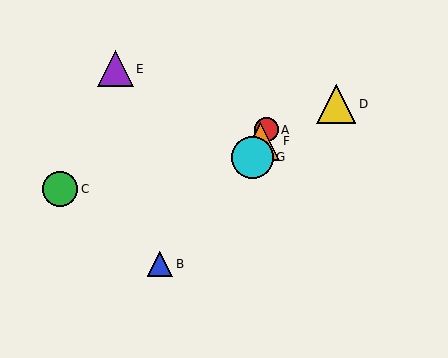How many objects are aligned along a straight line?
3 objects (A, F, G) are aligned along a straight line.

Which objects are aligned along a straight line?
Objects A, F, G are aligned along a straight line.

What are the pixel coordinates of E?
Object E is at (116, 69).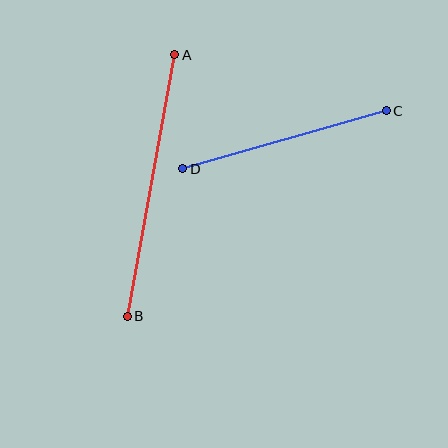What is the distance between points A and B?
The distance is approximately 266 pixels.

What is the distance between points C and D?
The distance is approximately 212 pixels.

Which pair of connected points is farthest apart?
Points A and B are farthest apart.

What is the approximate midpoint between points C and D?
The midpoint is at approximately (285, 140) pixels.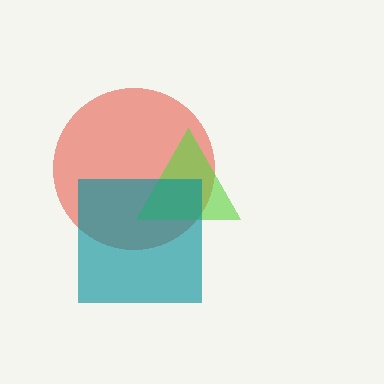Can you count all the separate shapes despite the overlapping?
Yes, there are 3 separate shapes.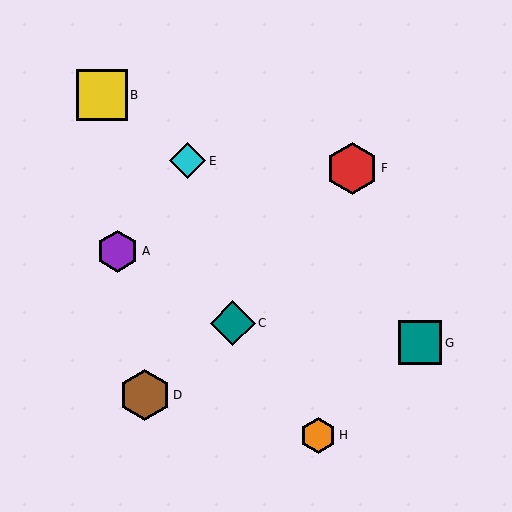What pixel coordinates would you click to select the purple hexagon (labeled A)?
Click at (118, 251) to select the purple hexagon A.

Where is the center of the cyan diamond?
The center of the cyan diamond is at (187, 161).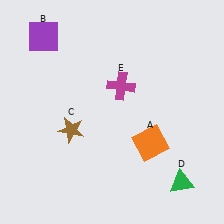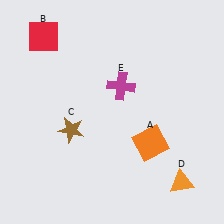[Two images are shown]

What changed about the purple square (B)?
In Image 1, B is purple. In Image 2, it changed to red.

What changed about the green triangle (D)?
In Image 1, D is green. In Image 2, it changed to orange.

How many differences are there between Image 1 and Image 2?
There are 2 differences between the two images.